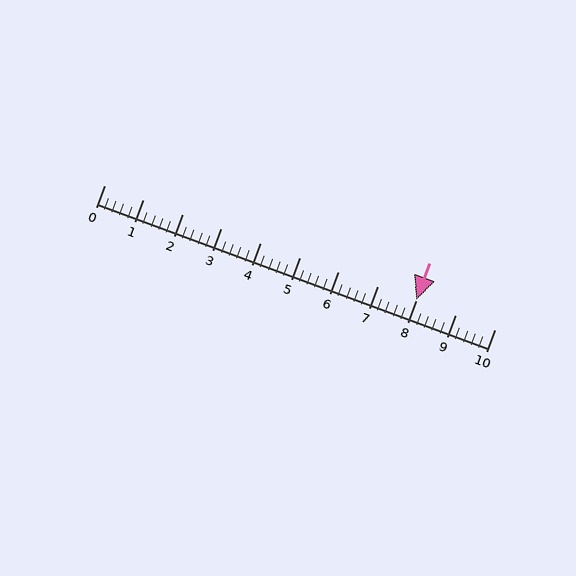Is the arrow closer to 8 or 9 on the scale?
The arrow is closer to 8.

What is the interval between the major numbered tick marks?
The major tick marks are spaced 1 units apart.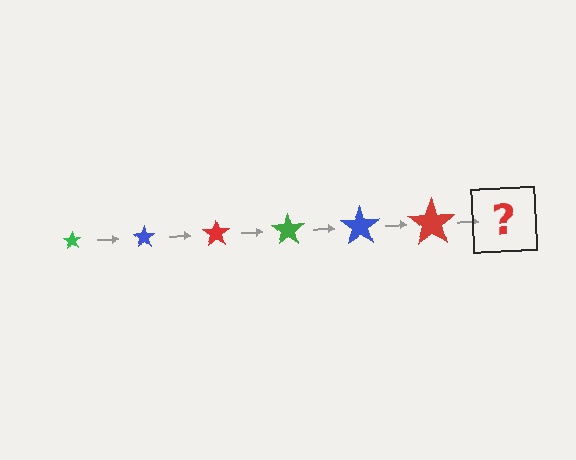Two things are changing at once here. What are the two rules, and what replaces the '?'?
The two rules are that the star grows larger each step and the color cycles through green, blue, and red. The '?' should be a green star, larger than the previous one.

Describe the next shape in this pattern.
It should be a green star, larger than the previous one.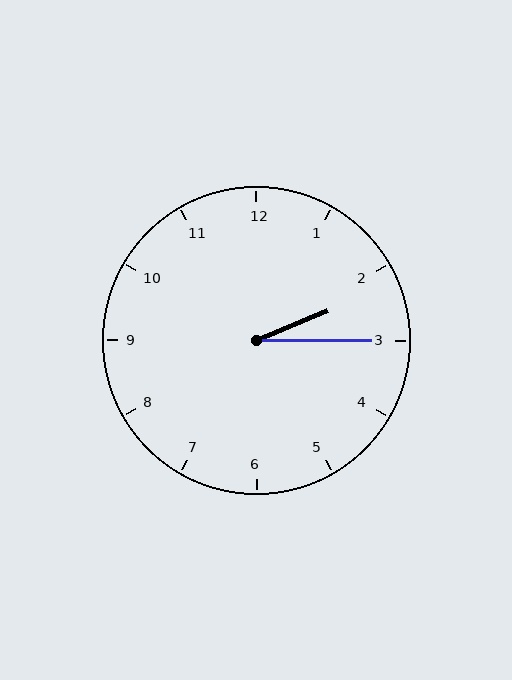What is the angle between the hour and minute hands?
Approximately 22 degrees.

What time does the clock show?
2:15.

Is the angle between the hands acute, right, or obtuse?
It is acute.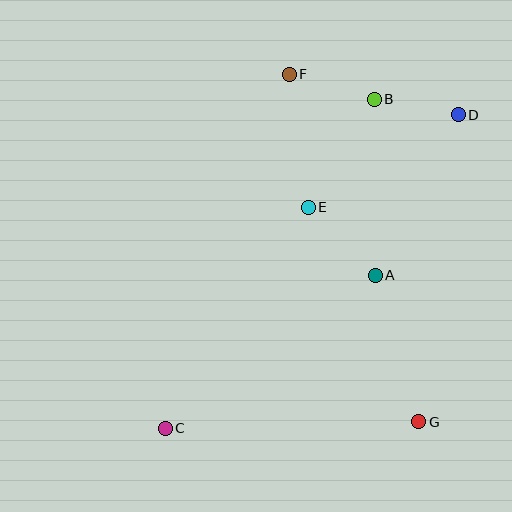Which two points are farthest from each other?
Points C and D are farthest from each other.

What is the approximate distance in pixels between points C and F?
The distance between C and F is approximately 375 pixels.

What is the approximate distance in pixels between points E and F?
The distance between E and F is approximately 134 pixels.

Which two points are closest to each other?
Points B and D are closest to each other.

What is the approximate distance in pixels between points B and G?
The distance between B and G is approximately 325 pixels.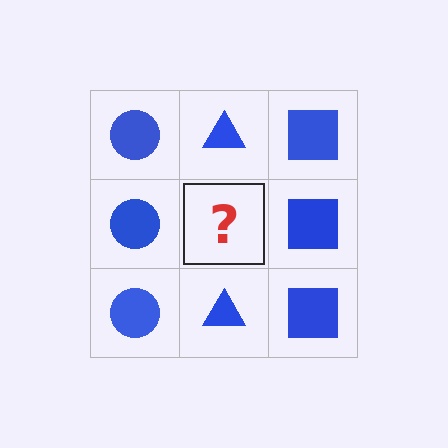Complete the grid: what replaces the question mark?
The question mark should be replaced with a blue triangle.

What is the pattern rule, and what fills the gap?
The rule is that each column has a consistent shape. The gap should be filled with a blue triangle.